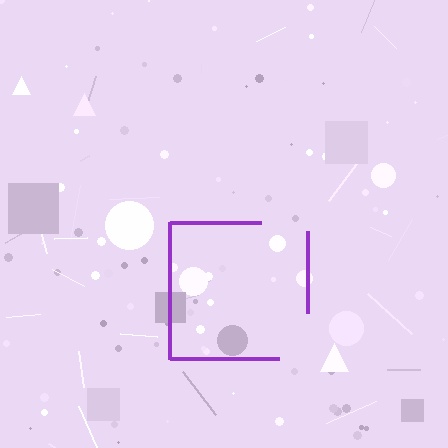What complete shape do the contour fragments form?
The contour fragments form a square.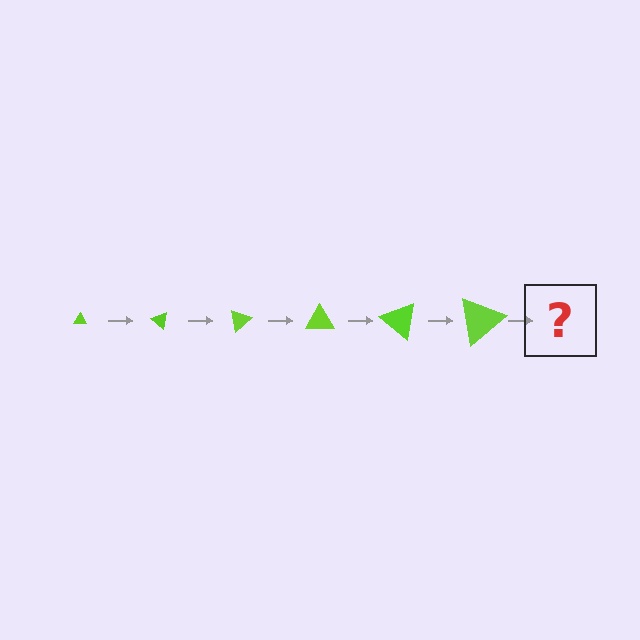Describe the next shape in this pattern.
It should be a triangle, larger than the previous one and rotated 240 degrees from the start.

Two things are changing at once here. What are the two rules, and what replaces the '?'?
The two rules are that the triangle grows larger each step and it rotates 40 degrees each step. The '?' should be a triangle, larger than the previous one and rotated 240 degrees from the start.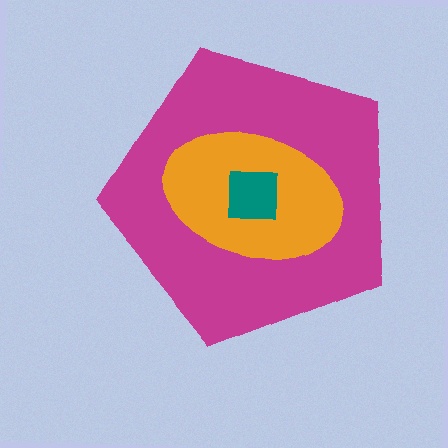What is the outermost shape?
The magenta pentagon.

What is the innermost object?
The teal square.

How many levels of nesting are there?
3.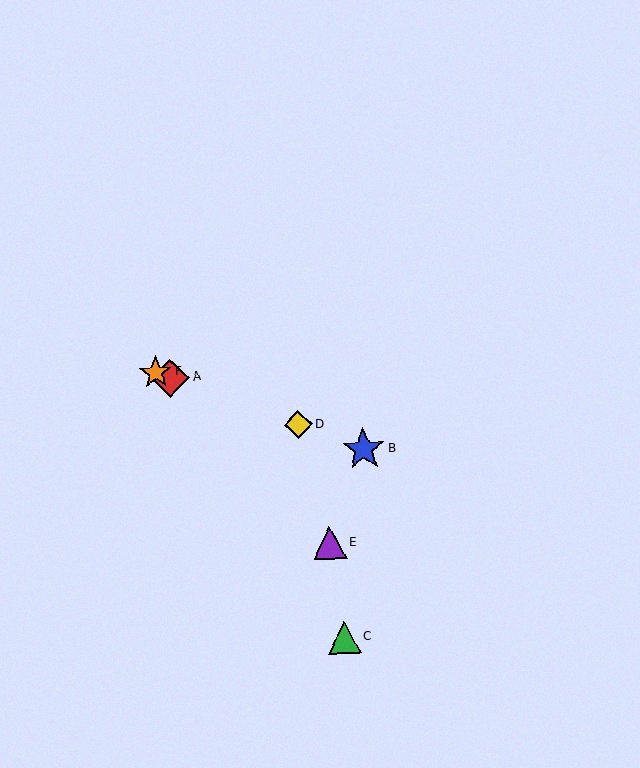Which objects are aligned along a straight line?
Objects A, B, D, F are aligned along a straight line.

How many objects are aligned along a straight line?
4 objects (A, B, D, F) are aligned along a straight line.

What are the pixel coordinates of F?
Object F is at (156, 372).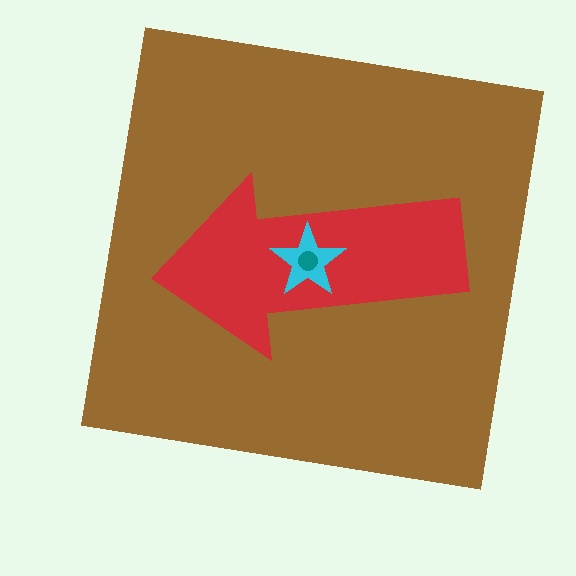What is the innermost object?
The teal circle.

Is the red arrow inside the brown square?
Yes.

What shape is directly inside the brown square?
The red arrow.